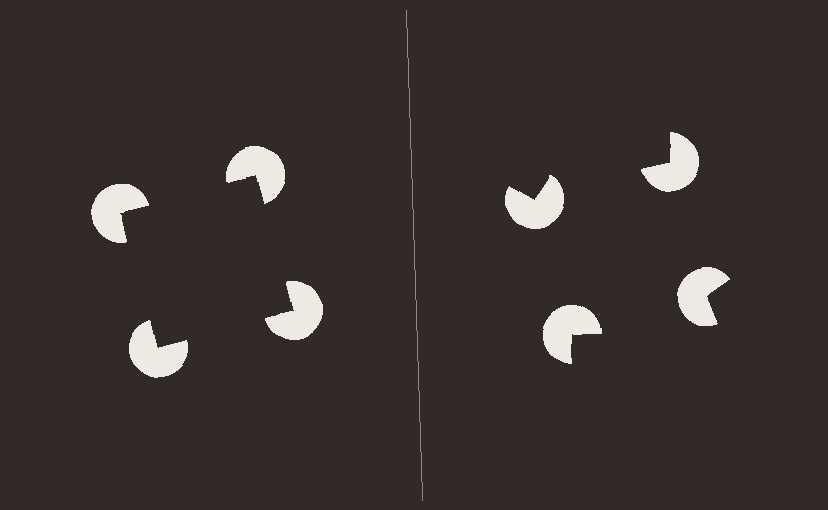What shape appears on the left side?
An illusory square.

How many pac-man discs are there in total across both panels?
8 — 4 on each side.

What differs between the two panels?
The pac-man discs are positioned identically on both sides; only the wedge orientations differ. On the left they align to a square; on the right they are misaligned.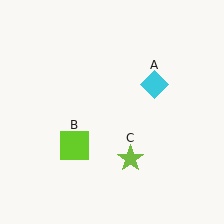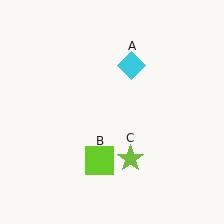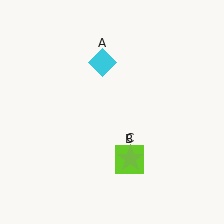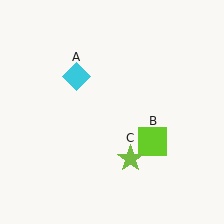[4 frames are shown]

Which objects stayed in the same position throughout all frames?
Lime star (object C) remained stationary.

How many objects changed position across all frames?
2 objects changed position: cyan diamond (object A), lime square (object B).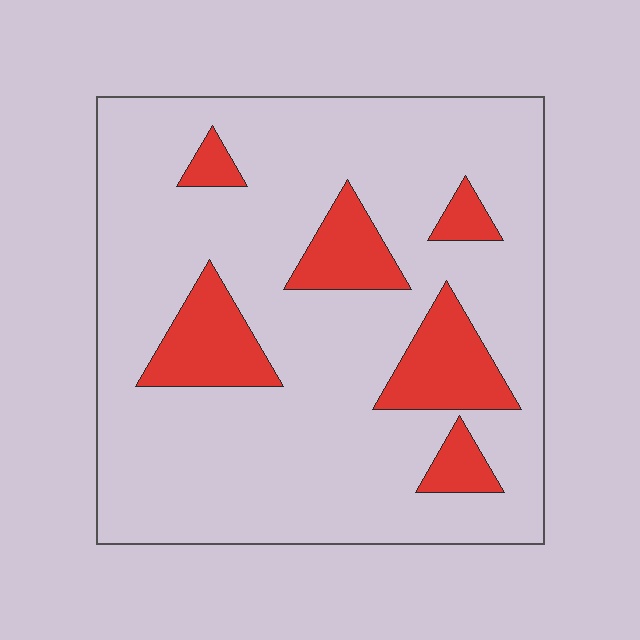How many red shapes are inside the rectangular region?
6.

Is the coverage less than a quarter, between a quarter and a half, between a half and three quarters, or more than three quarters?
Less than a quarter.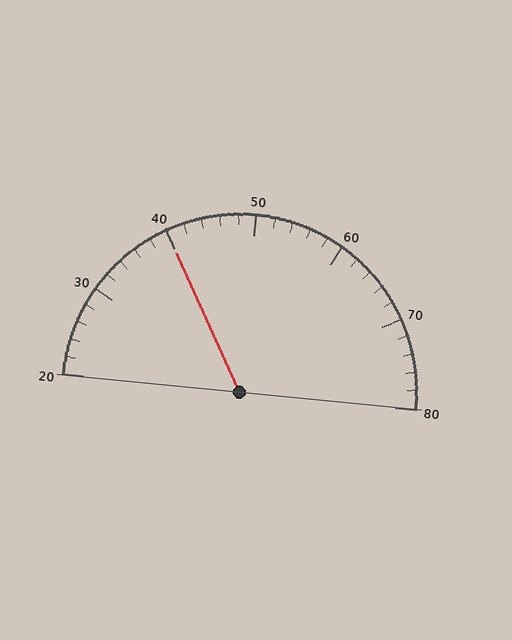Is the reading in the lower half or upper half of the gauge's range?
The reading is in the lower half of the range (20 to 80).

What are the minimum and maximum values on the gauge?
The gauge ranges from 20 to 80.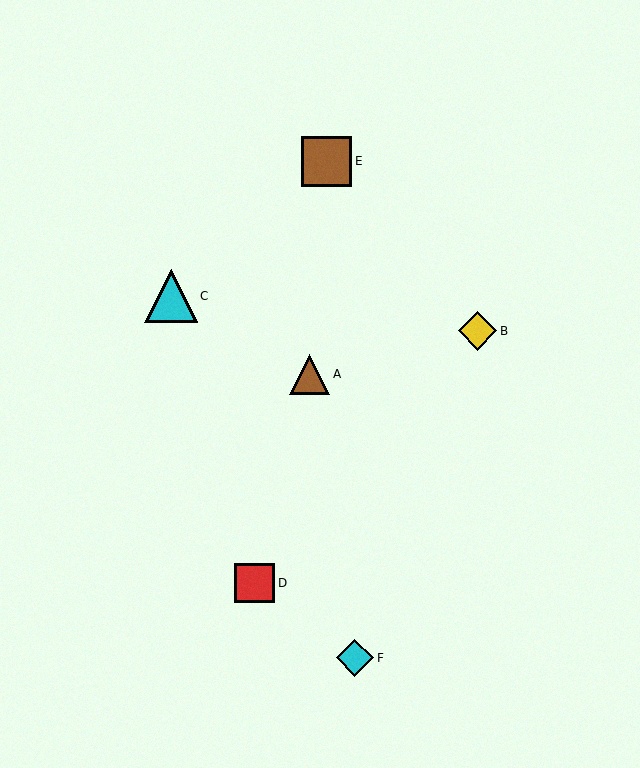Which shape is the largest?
The cyan triangle (labeled C) is the largest.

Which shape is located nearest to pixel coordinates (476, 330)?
The yellow diamond (labeled B) at (477, 331) is nearest to that location.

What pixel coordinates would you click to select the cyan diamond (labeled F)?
Click at (355, 658) to select the cyan diamond F.